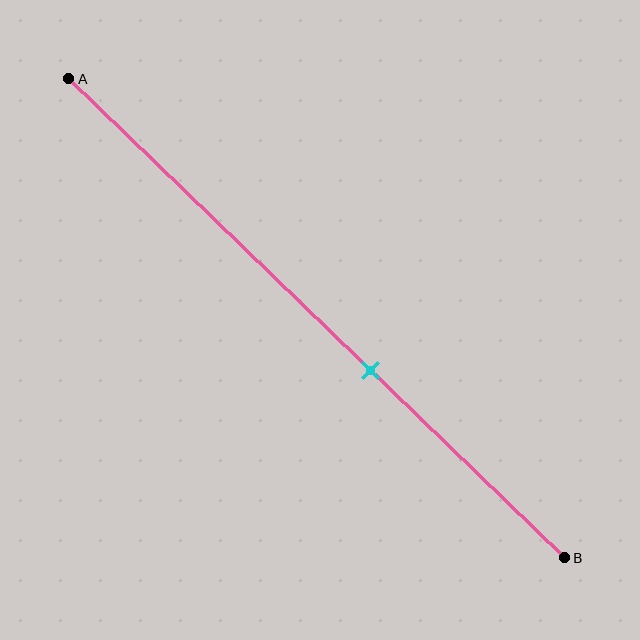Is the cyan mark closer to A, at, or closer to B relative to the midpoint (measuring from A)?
The cyan mark is closer to point B than the midpoint of segment AB.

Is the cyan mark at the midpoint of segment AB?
No, the mark is at about 60% from A, not at the 50% midpoint.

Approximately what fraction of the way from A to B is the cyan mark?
The cyan mark is approximately 60% of the way from A to B.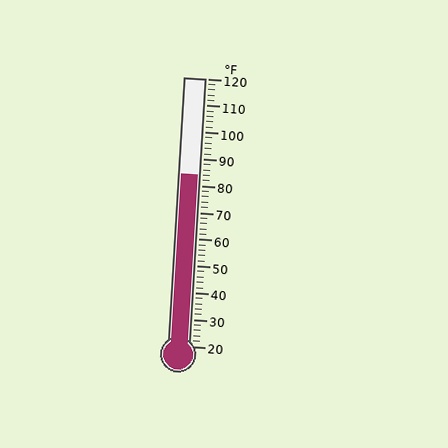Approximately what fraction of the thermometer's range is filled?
The thermometer is filled to approximately 65% of its range.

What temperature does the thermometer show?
The thermometer shows approximately 84°F.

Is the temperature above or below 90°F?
The temperature is below 90°F.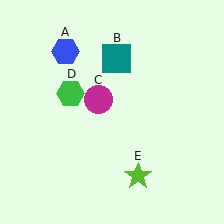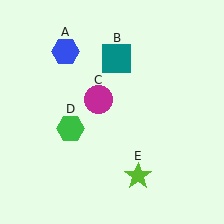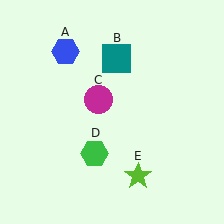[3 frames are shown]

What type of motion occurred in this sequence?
The green hexagon (object D) rotated counterclockwise around the center of the scene.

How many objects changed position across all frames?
1 object changed position: green hexagon (object D).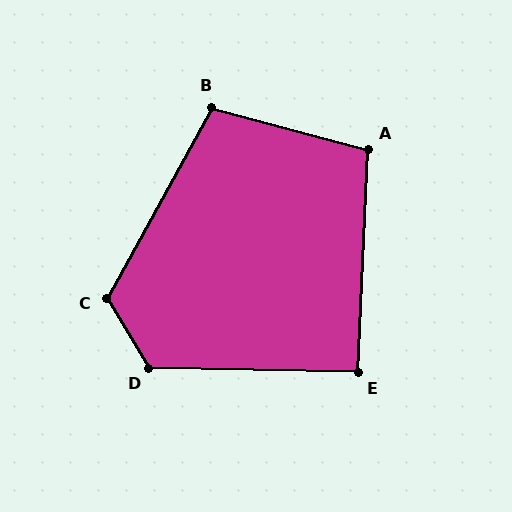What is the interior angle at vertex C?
Approximately 120 degrees (obtuse).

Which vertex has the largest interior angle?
D, at approximately 122 degrees.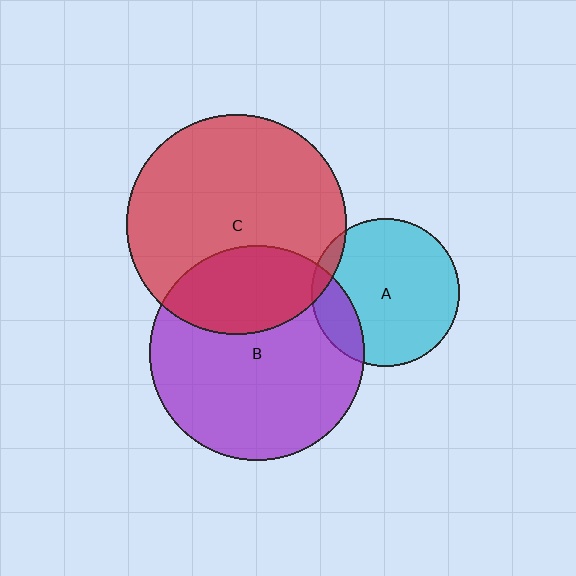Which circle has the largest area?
Circle C (red).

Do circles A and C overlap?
Yes.